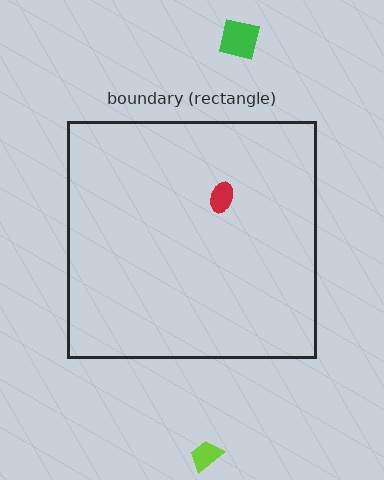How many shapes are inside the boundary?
1 inside, 2 outside.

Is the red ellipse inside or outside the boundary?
Inside.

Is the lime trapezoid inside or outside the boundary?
Outside.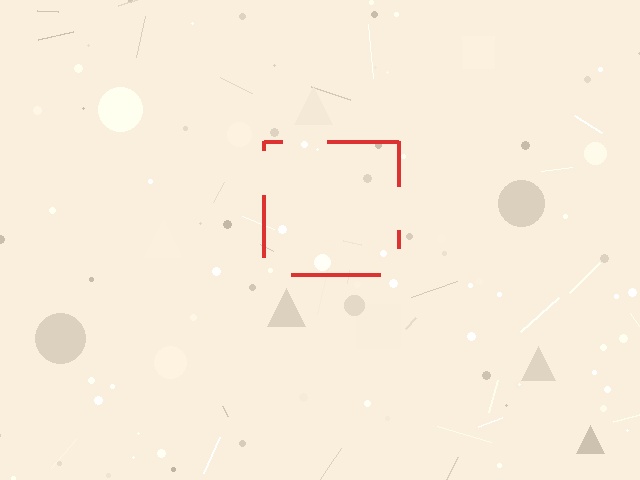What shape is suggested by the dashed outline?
The dashed outline suggests a square.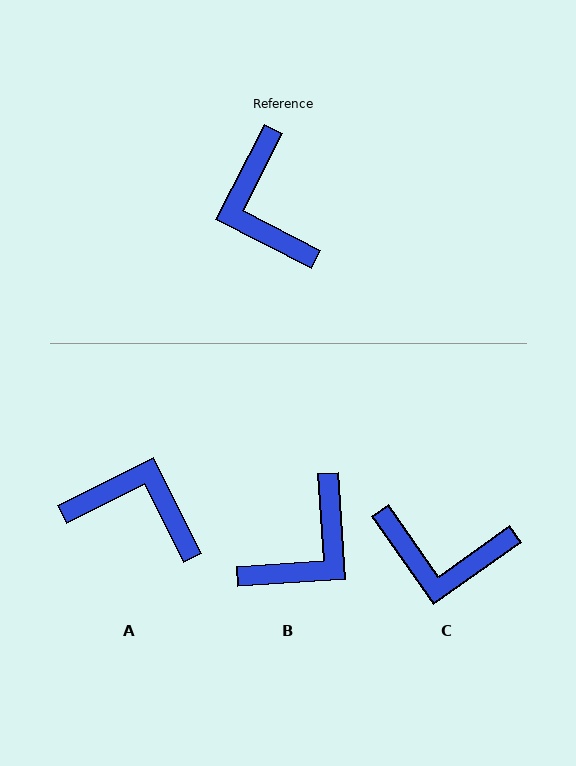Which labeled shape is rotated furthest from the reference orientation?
A, about 126 degrees away.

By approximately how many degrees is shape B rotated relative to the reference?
Approximately 121 degrees counter-clockwise.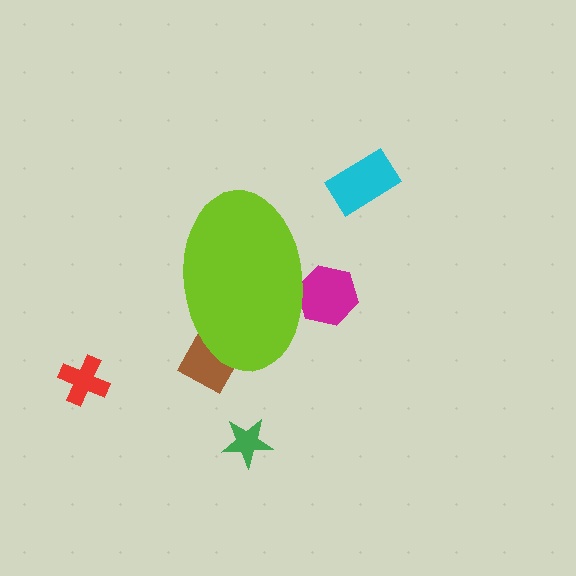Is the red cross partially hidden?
No, the red cross is fully visible.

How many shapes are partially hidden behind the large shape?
2 shapes are partially hidden.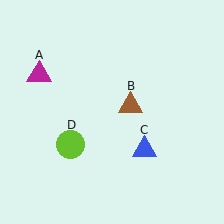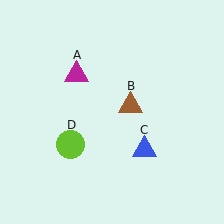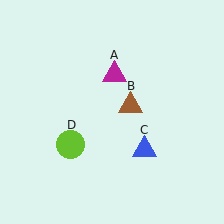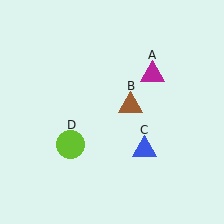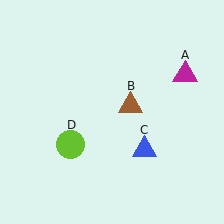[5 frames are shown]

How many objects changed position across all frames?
1 object changed position: magenta triangle (object A).